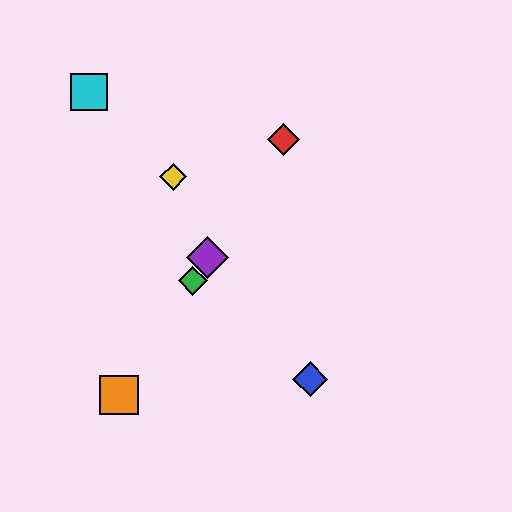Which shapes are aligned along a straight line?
The red diamond, the green diamond, the purple diamond, the orange square are aligned along a straight line.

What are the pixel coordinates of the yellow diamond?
The yellow diamond is at (173, 177).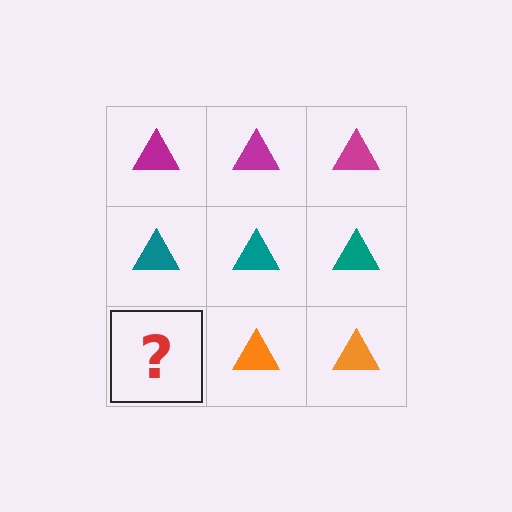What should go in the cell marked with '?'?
The missing cell should contain an orange triangle.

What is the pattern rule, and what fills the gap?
The rule is that each row has a consistent color. The gap should be filled with an orange triangle.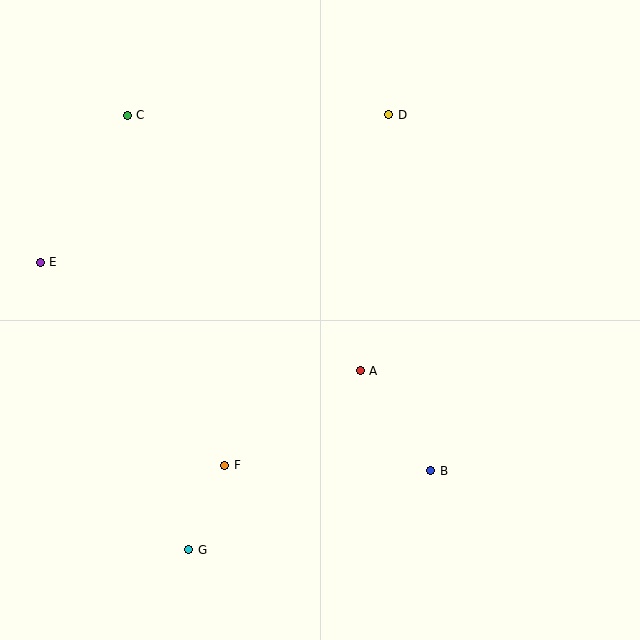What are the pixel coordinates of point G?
Point G is at (189, 550).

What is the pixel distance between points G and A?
The distance between G and A is 248 pixels.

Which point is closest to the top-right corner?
Point D is closest to the top-right corner.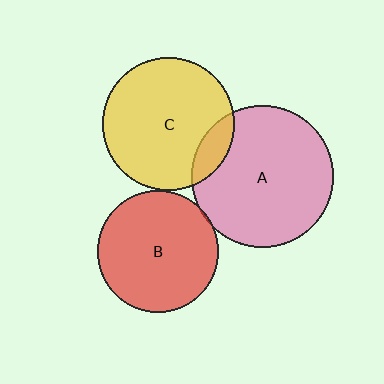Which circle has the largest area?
Circle A (pink).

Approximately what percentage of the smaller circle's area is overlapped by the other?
Approximately 5%.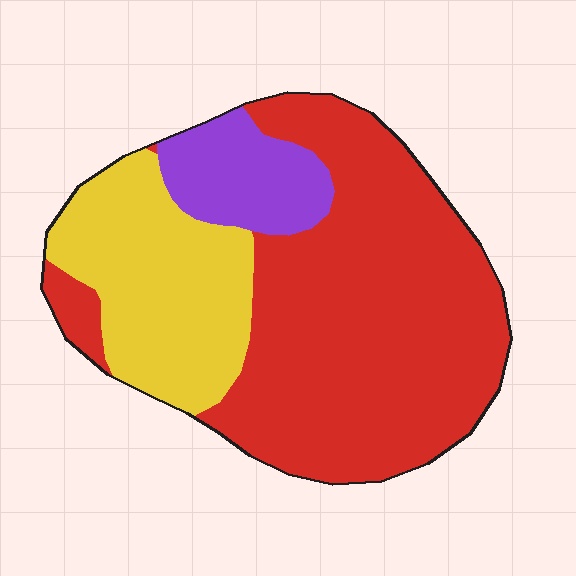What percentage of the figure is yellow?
Yellow takes up about one quarter (1/4) of the figure.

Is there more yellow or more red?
Red.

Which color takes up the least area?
Purple, at roughly 10%.